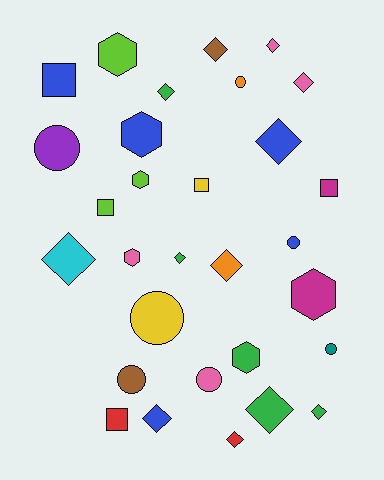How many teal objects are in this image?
There is 1 teal object.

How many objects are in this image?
There are 30 objects.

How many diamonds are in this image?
There are 12 diamonds.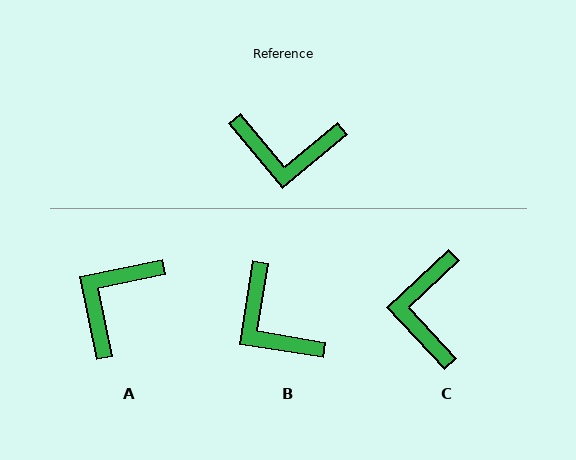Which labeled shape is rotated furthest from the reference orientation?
A, about 118 degrees away.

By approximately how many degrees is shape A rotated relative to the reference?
Approximately 118 degrees clockwise.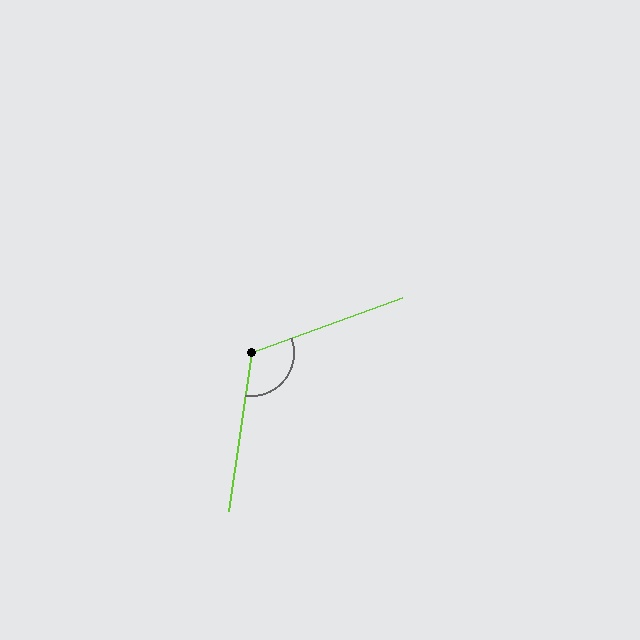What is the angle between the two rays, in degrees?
Approximately 118 degrees.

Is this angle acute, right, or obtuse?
It is obtuse.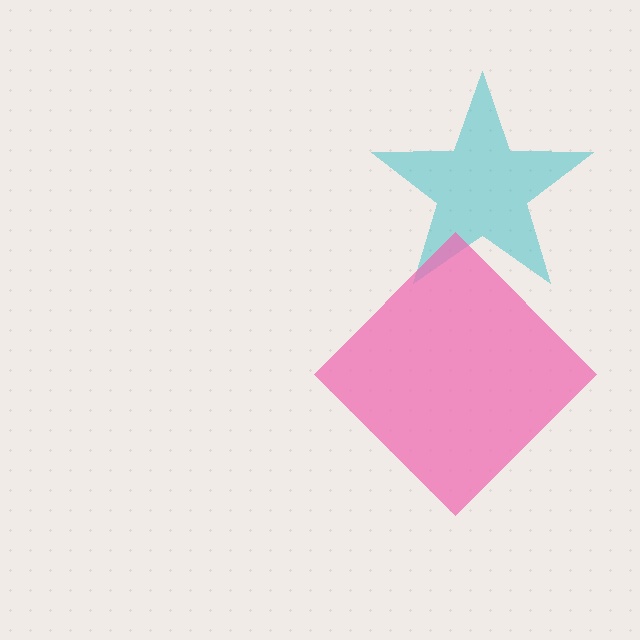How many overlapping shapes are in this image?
There are 2 overlapping shapes in the image.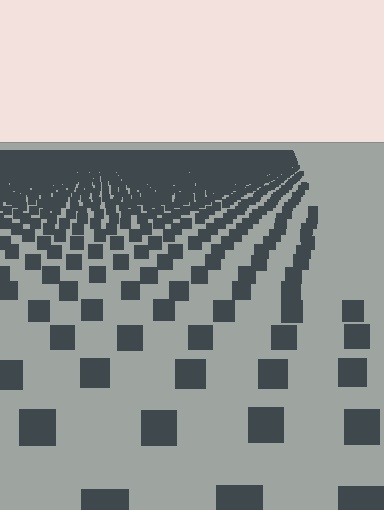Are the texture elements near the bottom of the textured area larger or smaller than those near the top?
Larger. Near the bottom, elements are closer to the viewer and appear at a bigger on-screen size.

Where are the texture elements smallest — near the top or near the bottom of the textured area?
Near the top.